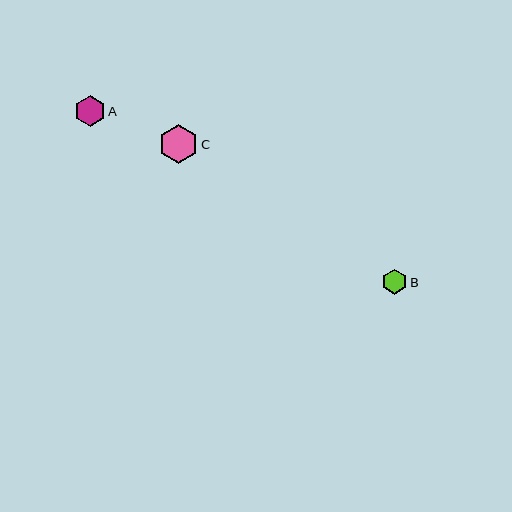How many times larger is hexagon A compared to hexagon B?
Hexagon A is approximately 1.2 times the size of hexagon B.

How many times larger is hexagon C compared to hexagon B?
Hexagon C is approximately 1.6 times the size of hexagon B.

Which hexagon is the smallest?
Hexagon B is the smallest with a size of approximately 25 pixels.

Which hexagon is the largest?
Hexagon C is the largest with a size of approximately 40 pixels.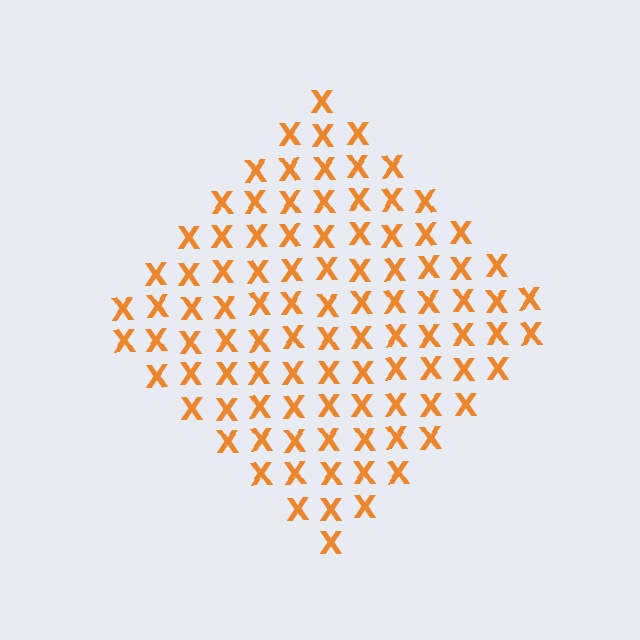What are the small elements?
The small elements are letter X's.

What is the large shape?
The large shape is a diamond.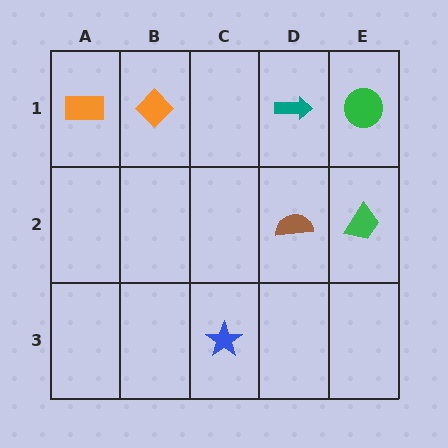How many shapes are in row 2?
2 shapes.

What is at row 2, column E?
A green trapezoid.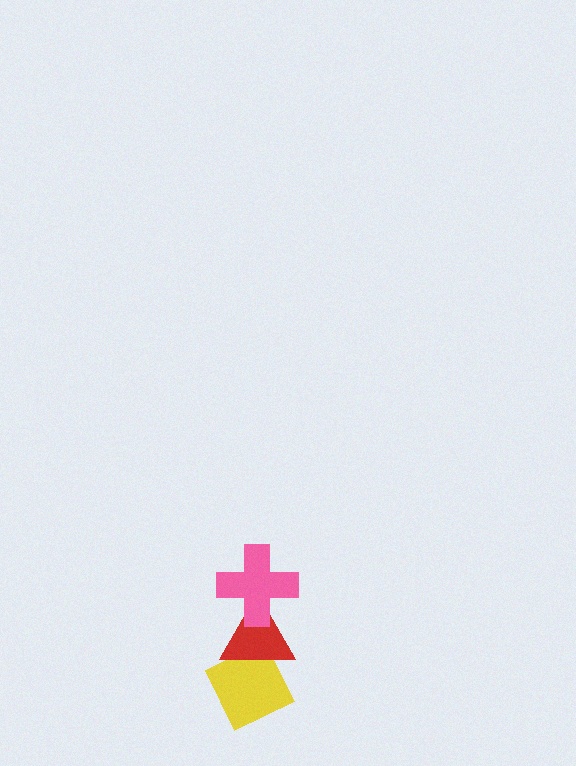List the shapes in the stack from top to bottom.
From top to bottom: the pink cross, the red triangle, the yellow diamond.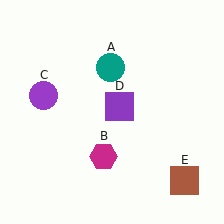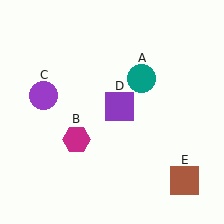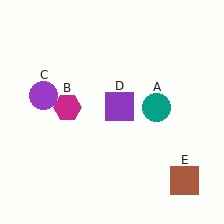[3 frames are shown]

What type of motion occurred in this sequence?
The teal circle (object A), magenta hexagon (object B) rotated clockwise around the center of the scene.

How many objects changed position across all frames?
2 objects changed position: teal circle (object A), magenta hexagon (object B).